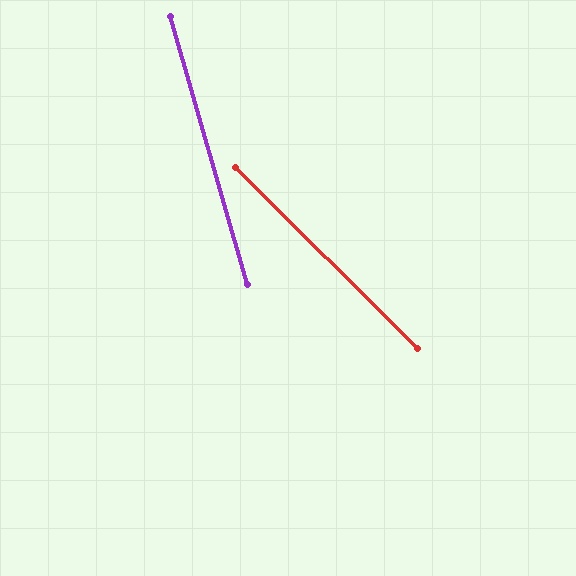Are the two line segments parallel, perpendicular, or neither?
Neither parallel nor perpendicular — they differ by about 29°.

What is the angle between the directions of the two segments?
Approximately 29 degrees.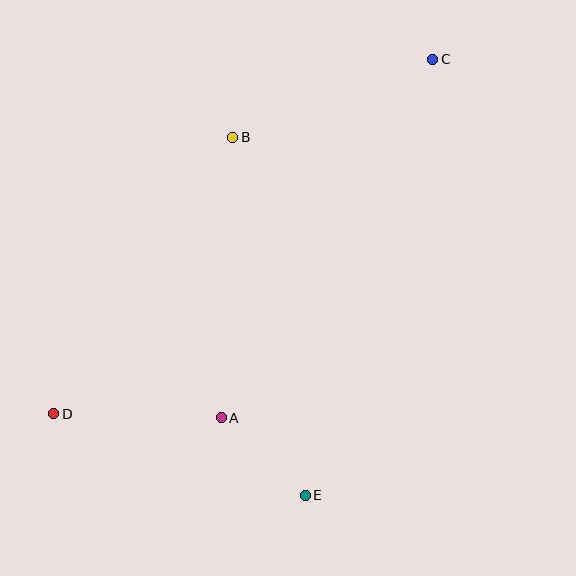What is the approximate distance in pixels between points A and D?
The distance between A and D is approximately 167 pixels.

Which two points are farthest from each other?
Points C and D are farthest from each other.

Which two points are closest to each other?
Points A and E are closest to each other.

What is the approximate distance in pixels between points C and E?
The distance between C and E is approximately 454 pixels.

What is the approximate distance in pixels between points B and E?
The distance between B and E is approximately 365 pixels.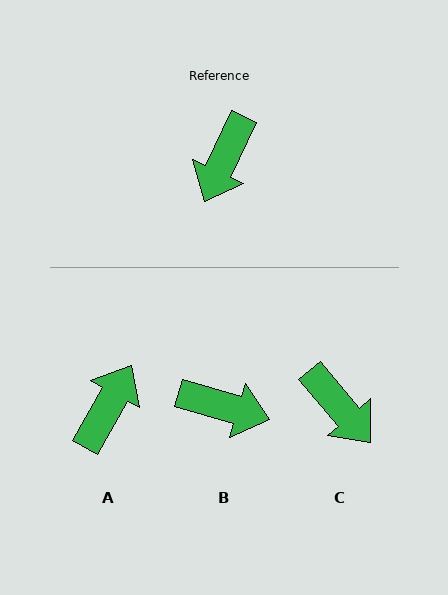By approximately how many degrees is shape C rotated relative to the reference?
Approximately 65 degrees counter-clockwise.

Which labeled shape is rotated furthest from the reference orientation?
A, about 175 degrees away.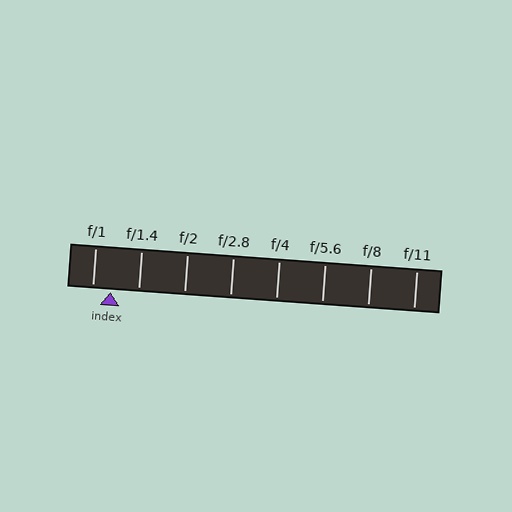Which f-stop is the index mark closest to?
The index mark is closest to f/1.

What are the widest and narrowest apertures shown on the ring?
The widest aperture shown is f/1 and the narrowest is f/11.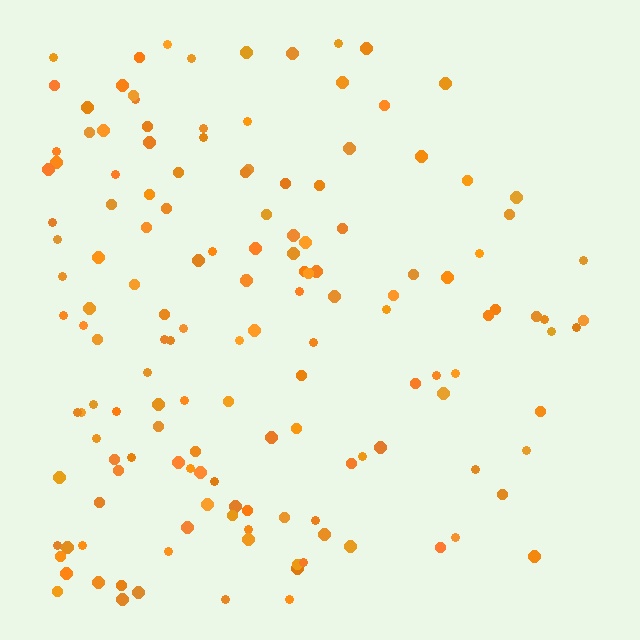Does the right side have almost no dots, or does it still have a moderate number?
Still a moderate number, just noticeably fewer than the left.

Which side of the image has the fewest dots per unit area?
The right.